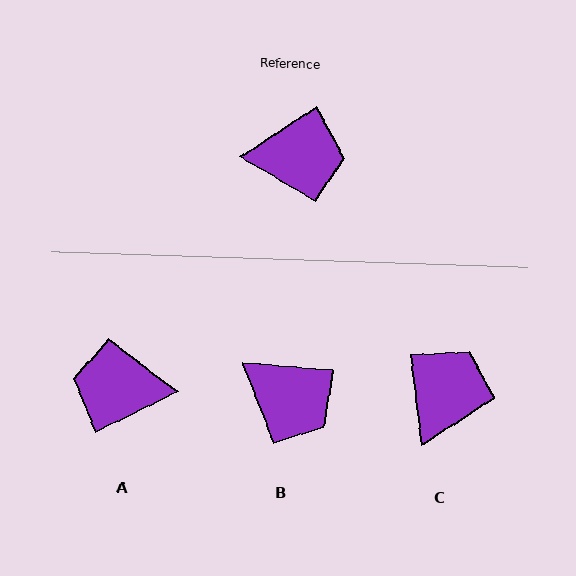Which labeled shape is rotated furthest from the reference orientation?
A, about 173 degrees away.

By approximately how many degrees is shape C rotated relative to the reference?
Approximately 64 degrees counter-clockwise.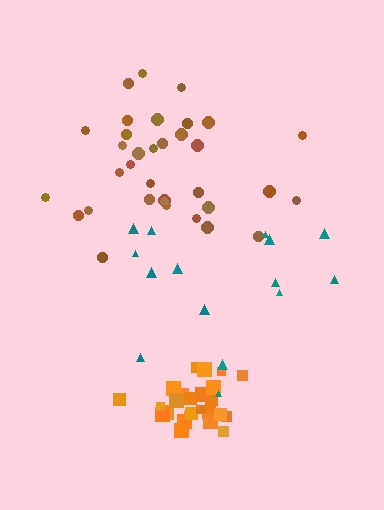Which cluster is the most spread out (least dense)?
Teal.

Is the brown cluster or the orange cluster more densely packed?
Orange.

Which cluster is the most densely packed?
Orange.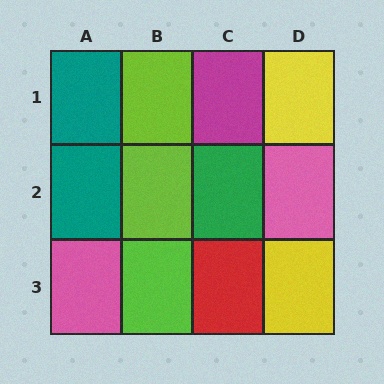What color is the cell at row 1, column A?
Teal.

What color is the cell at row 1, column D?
Yellow.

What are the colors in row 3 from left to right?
Pink, lime, red, yellow.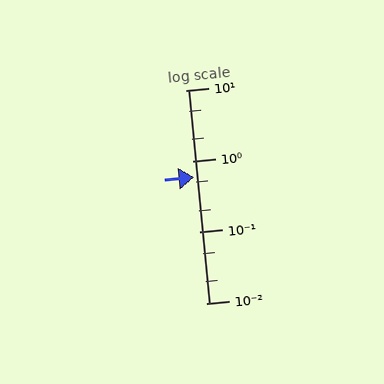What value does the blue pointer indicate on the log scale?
The pointer indicates approximately 0.6.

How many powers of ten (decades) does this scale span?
The scale spans 3 decades, from 0.01 to 10.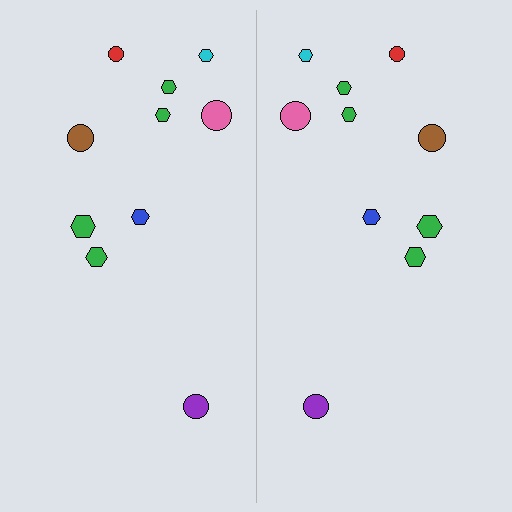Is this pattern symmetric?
Yes, this pattern has bilateral (reflection) symmetry.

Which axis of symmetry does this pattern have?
The pattern has a vertical axis of symmetry running through the center of the image.